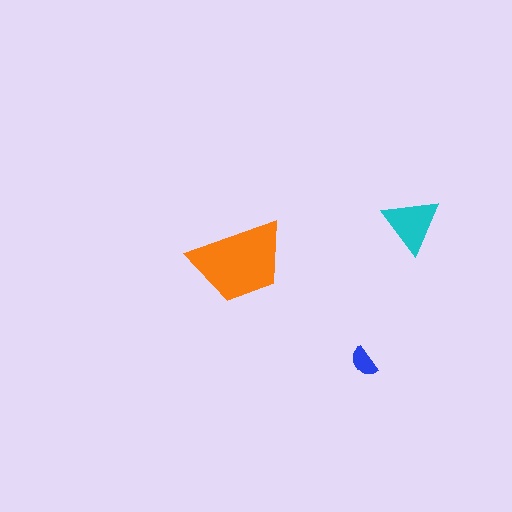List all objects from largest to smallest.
The orange trapezoid, the cyan triangle, the blue semicircle.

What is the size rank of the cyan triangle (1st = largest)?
2nd.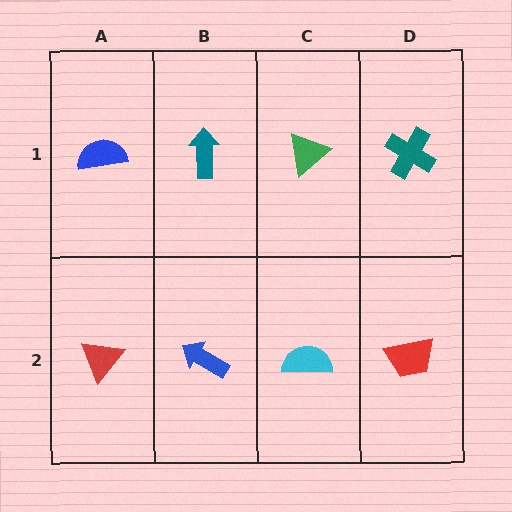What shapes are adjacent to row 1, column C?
A cyan semicircle (row 2, column C), a teal arrow (row 1, column B), a teal cross (row 1, column D).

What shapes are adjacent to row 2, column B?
A teal arrow (row 1, column B), a red triangle (row 2, column A), a cyan semicircle (row 2, column C).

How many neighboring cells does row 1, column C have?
3.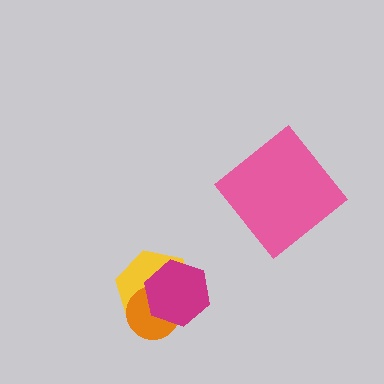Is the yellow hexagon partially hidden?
Yes, it is partially covered by another shape.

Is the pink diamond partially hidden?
No, no other shape covers it.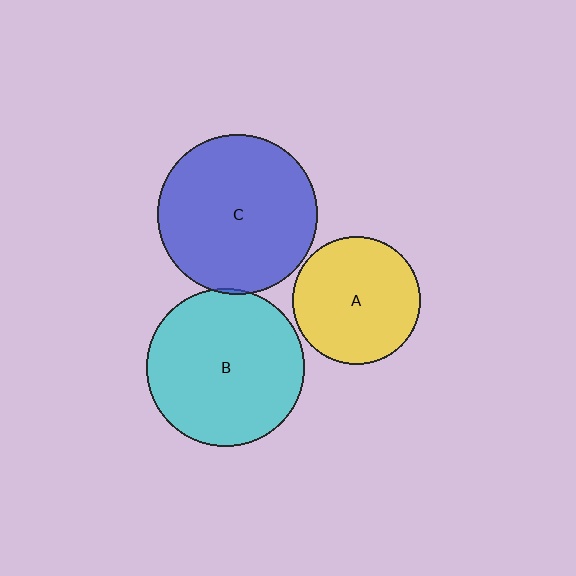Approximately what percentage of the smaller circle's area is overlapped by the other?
Approximately 5%.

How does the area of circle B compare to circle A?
Approximately 1.5 times.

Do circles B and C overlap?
Yes.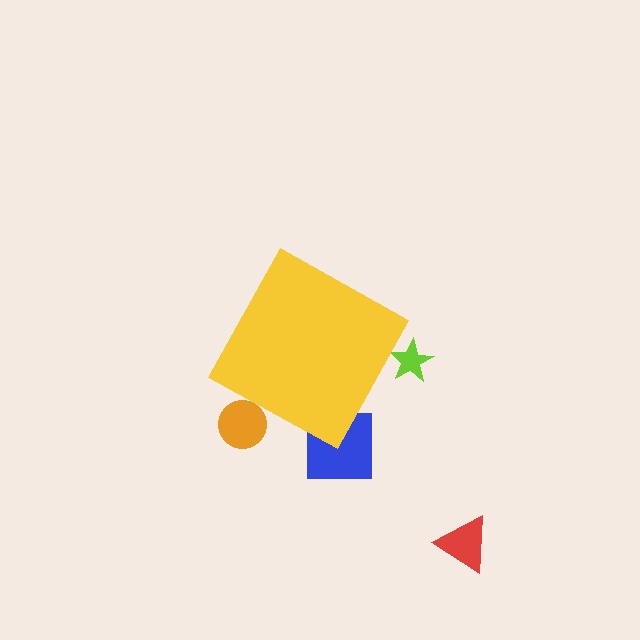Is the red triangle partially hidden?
No, the red triangle is fully visible.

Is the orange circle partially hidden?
Yes, the orange circle is partially hidden behind the yellow diamond.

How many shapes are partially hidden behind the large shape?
3 shapes are partially hidden.